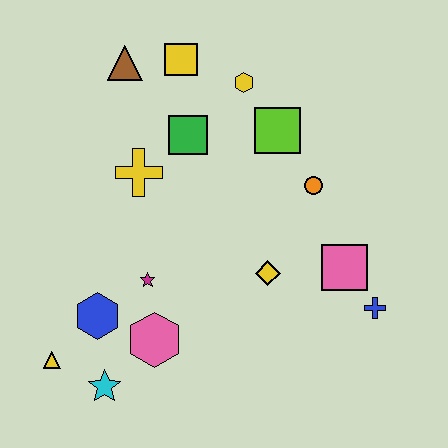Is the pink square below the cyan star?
No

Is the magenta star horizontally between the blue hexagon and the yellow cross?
No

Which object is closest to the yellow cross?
The green square is closest to the yellow cross.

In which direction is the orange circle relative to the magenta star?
The orange circle is to the right of the magenta star.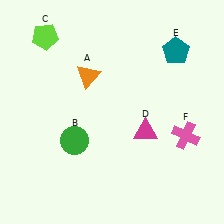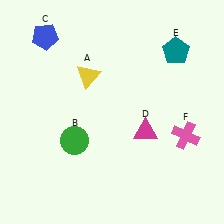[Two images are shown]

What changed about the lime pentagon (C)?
In Image 1, C is lime. In Image 2, it changed to blue.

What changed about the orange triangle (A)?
In Image 1, A is orange. In Image 2, it changed to yellow.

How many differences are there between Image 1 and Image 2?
There are 2 differences between the two images.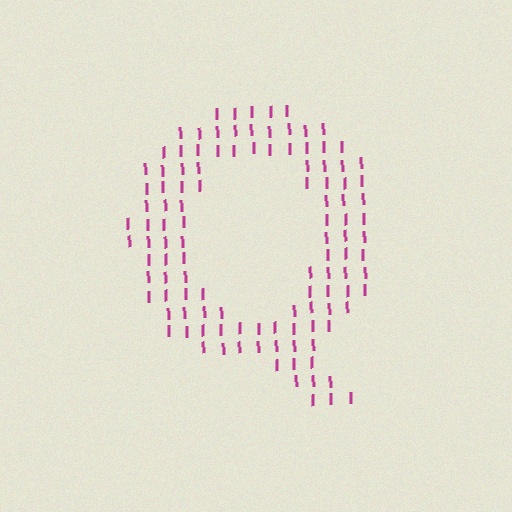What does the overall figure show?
The overall figure shows the letter Q.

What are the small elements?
The small elements are letter I's.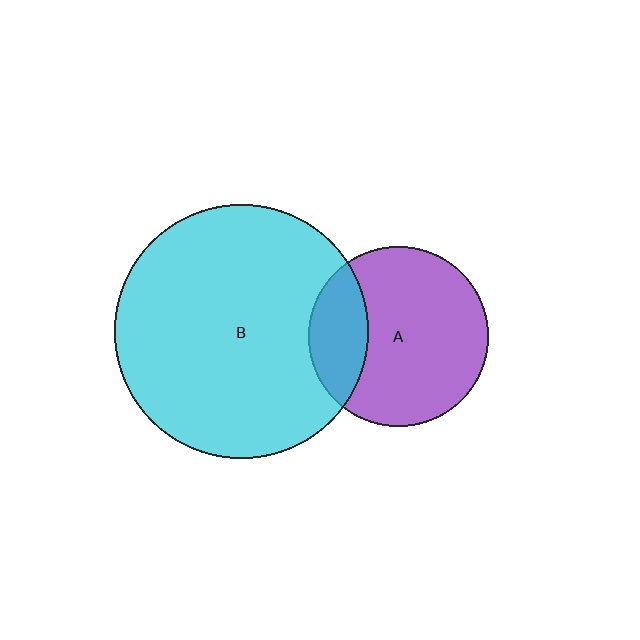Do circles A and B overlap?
Yes.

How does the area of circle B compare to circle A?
Approximately 2.0 times.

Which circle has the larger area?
Circle B (cyan).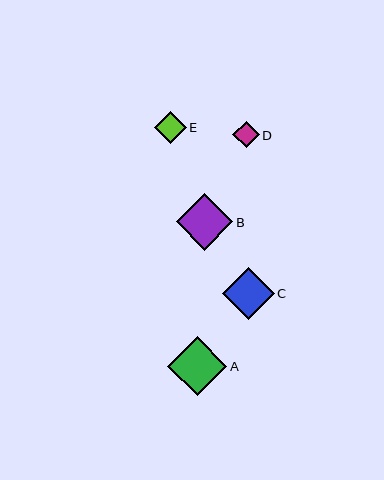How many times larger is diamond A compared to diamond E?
Diamond A is approximately 1.9 times the size of diamond E.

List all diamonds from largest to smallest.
From largest to smallest: A, B, C, E, D.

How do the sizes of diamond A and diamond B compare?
Diamond A and diamond B are approximately the same size.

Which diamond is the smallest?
Diamond D is the smallest with a size of approximately 27 pixels.